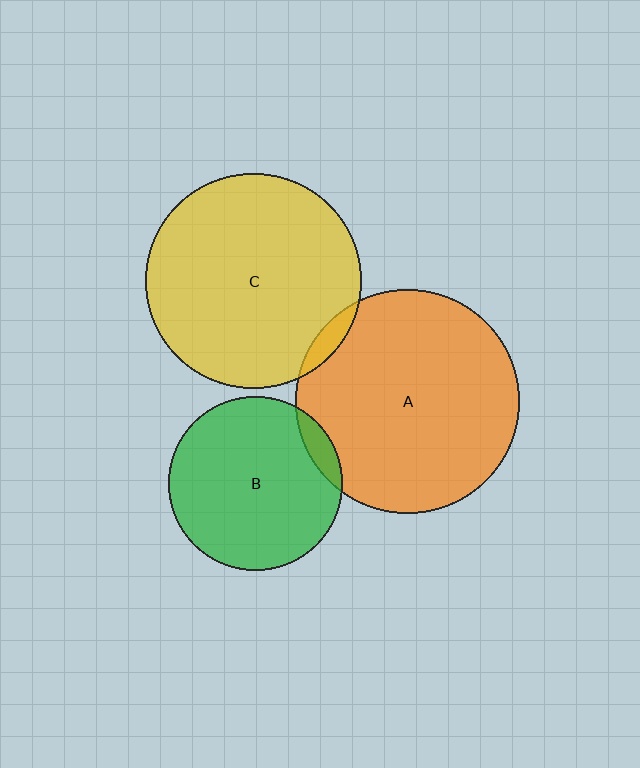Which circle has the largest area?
Circle A (orange).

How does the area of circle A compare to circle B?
Approximately 1.7 times.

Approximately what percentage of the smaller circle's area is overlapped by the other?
Approximately 5%.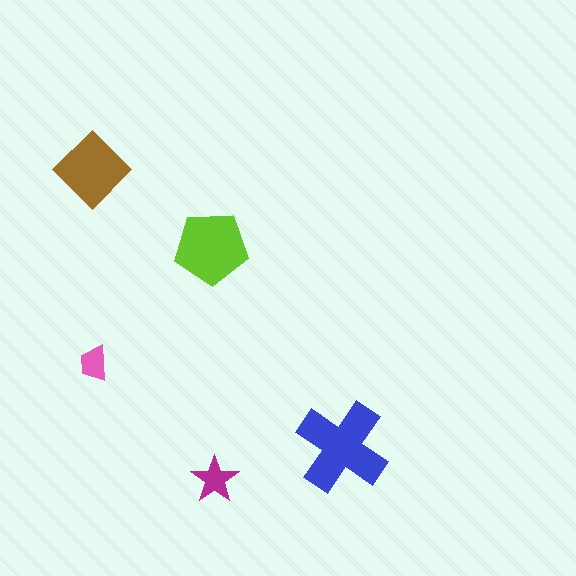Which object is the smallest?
The pink trapezoid.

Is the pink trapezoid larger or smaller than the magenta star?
Smaller.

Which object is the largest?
The blue cross.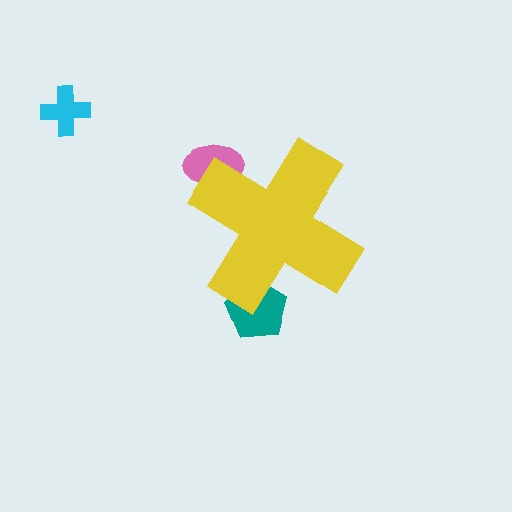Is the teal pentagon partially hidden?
Yes, the teal pentagon is partially hidden behind the yellow cross.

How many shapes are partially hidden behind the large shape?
2 shapes are partially hidden.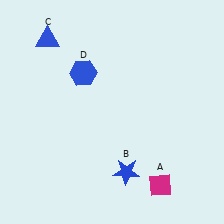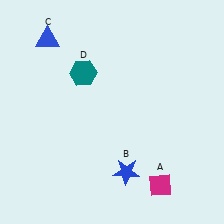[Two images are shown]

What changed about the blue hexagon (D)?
In Image 1, D is blue. In Image 2, it changed to teal.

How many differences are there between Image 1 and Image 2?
There is 1 difference between the two images.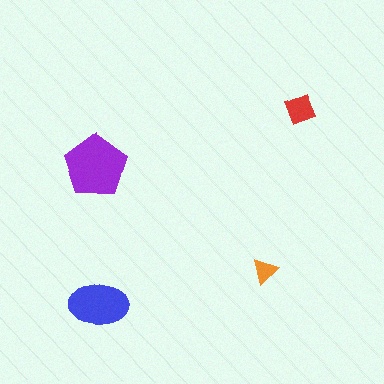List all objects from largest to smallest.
The purple pentagon, the blue ellipse, the red diamond, the orange triangle.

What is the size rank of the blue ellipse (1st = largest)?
2nd.